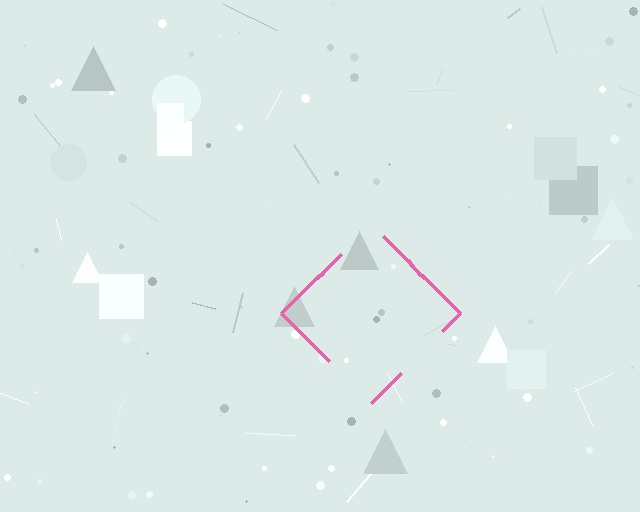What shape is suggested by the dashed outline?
The dashed outline suggests a diamond.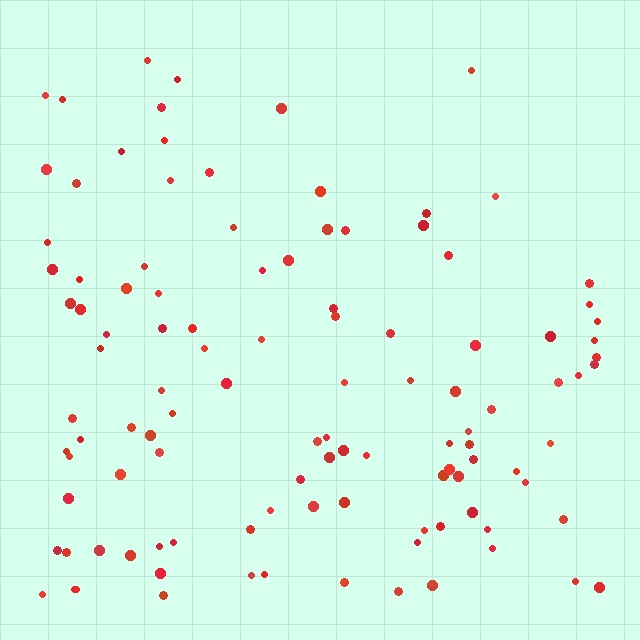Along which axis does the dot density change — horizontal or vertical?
Vertical.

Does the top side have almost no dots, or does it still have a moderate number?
Still a moderate number, just noticeably fewer than the bottom.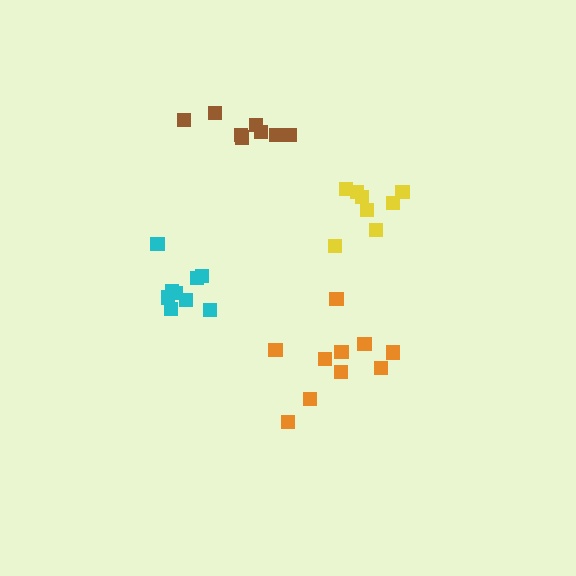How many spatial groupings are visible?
There are 4 spatial groupings.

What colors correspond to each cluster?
The clusters are colored: brown, orange, yellow, cyan.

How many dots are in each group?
Group 1: 8 dots, Group 2: 10 dots, Group 3: 8 dots, Group 4: 9 dots (35 total).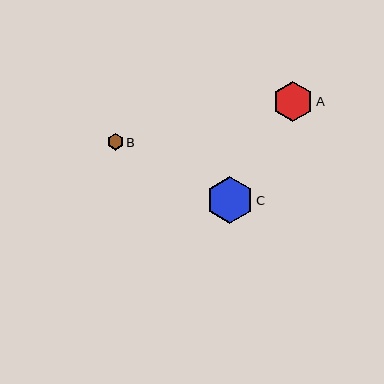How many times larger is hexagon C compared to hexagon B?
Hexagon C is approximately 2.8 times the size of hexagon B.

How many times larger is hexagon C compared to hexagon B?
Hexagon C is approximately 2.8 times the size of hexagon B.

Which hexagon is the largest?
Hexagon C is the largest with a size of approximately 47 pixels.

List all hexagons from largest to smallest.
From largest to smallest: C, A, B.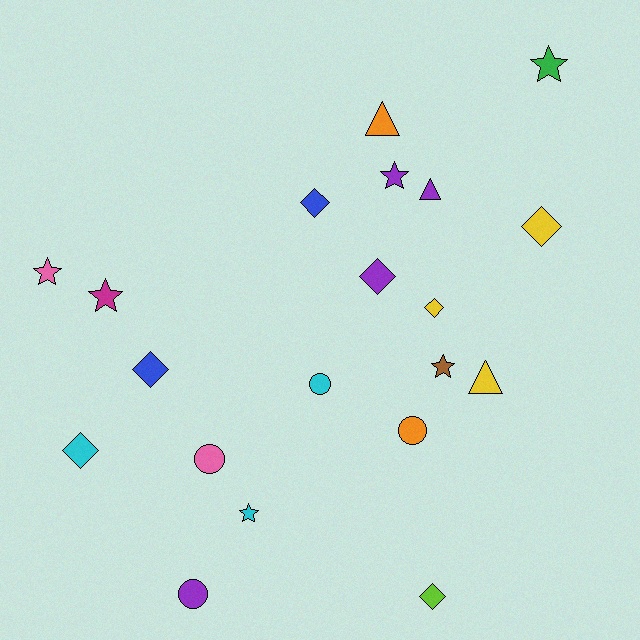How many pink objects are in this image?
There are 2 pink objects.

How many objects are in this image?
There are 20 objects.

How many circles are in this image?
There are 4 circles.